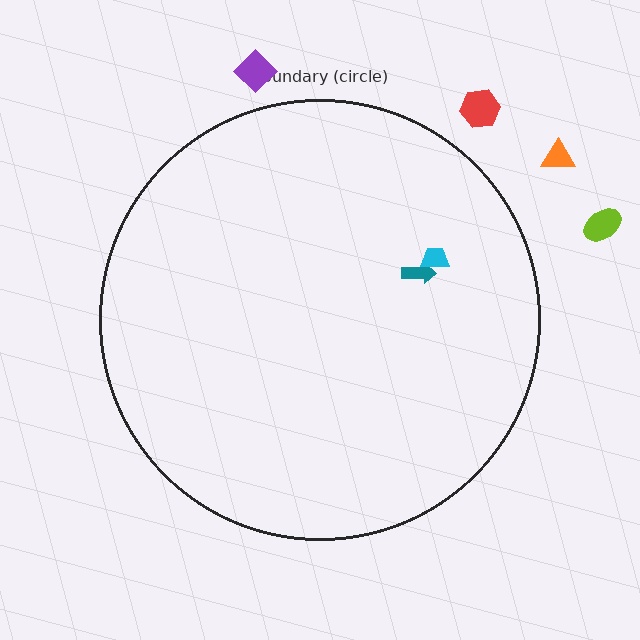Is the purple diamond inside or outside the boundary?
Outside.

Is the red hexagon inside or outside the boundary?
Outside.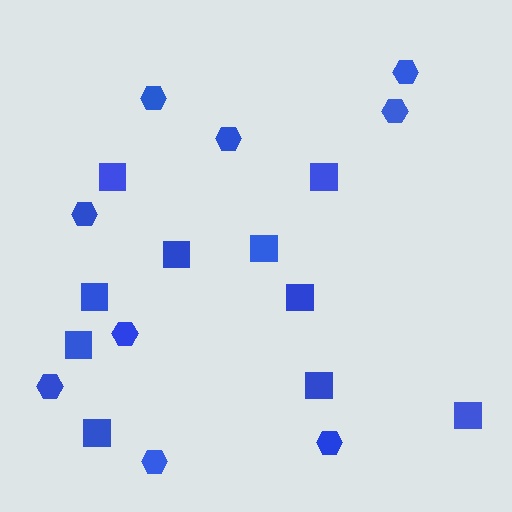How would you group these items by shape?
There are 2 groups: one group of squares (10) and one group of hexagons (9).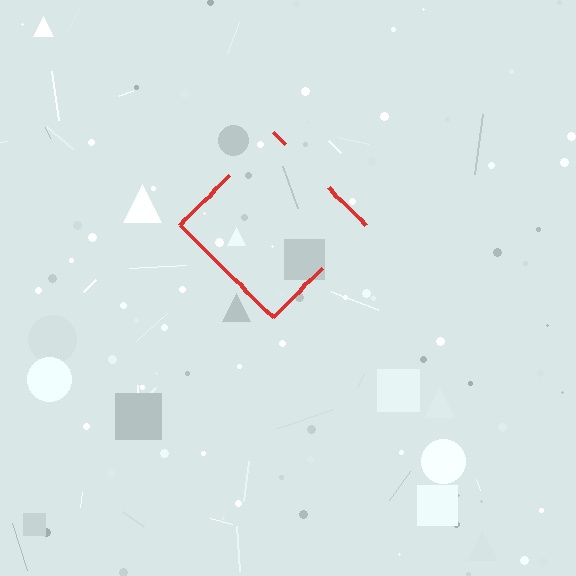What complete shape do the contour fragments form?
The contour fragments form a diamond.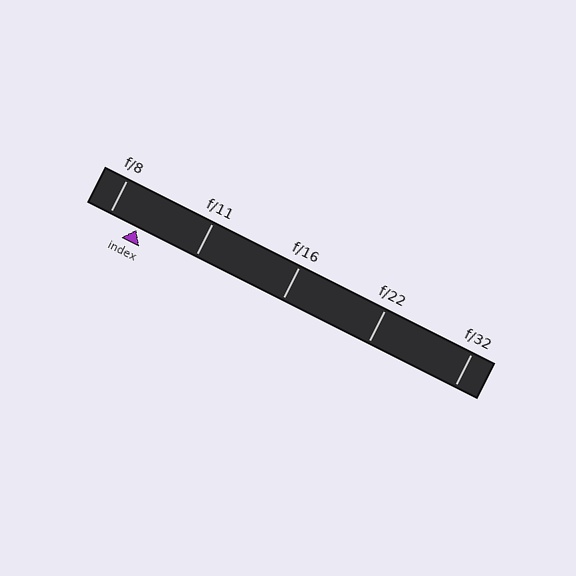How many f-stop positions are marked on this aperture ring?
There are 5 f-stop positions marked.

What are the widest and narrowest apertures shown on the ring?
The widest aperture shown is f/8 and the narrowest is f/32.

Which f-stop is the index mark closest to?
The index mark is closest to f/8.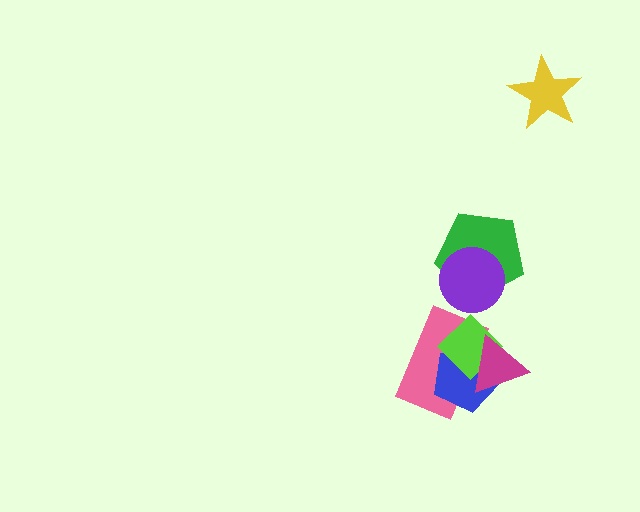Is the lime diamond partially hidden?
Yes, it is partially covered by another shape.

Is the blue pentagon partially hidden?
Yes, it is partially covered by another shape.